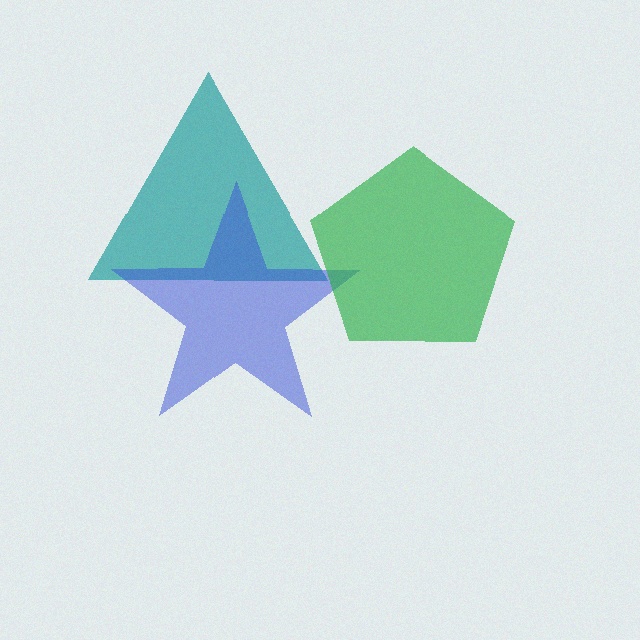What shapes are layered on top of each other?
The layered shapes are: a teal triangle, a blue star, a green pentagon.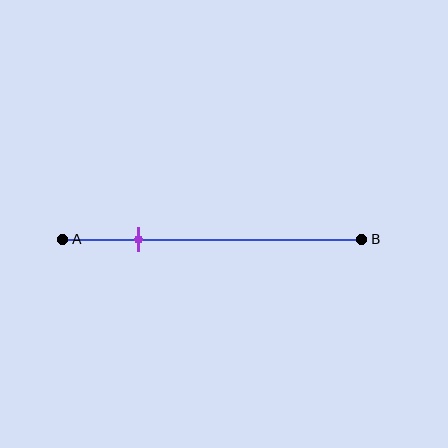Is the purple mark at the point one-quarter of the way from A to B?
Yes, the mark is approximately at the one-quarter point.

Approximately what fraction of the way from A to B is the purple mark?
The purple mark is approximately 25% of the way from A to B.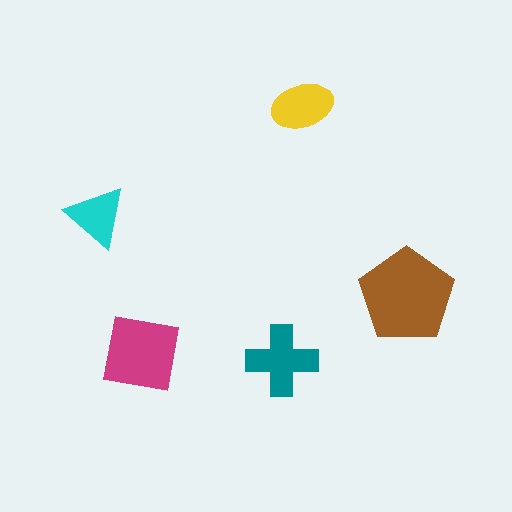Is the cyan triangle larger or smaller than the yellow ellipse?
Smaller.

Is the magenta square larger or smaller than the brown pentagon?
Smaller.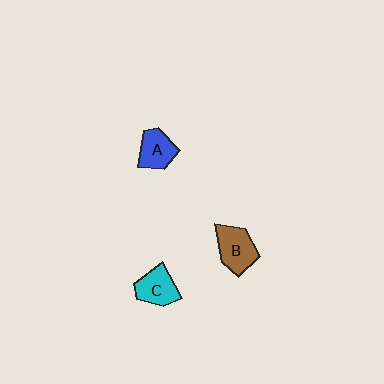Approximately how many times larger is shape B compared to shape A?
Approximately 1.2 times.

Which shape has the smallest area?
Shape A (blue).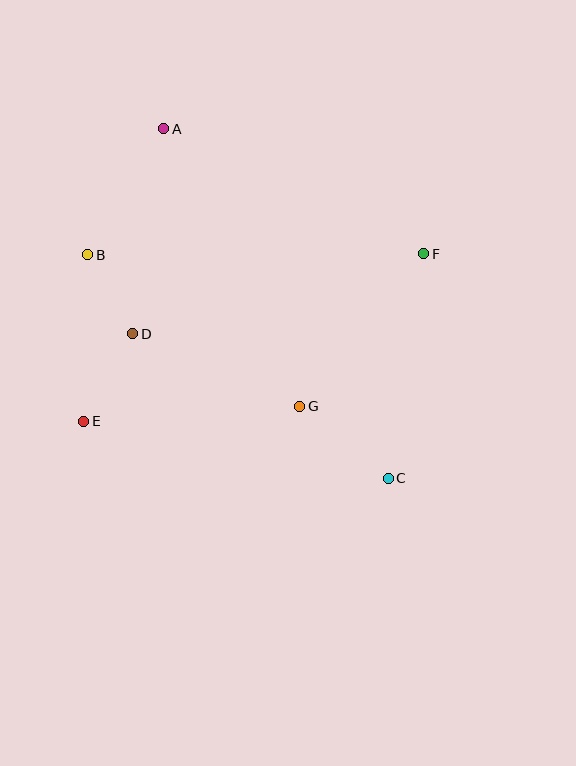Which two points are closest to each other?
Points B and D are closest to each other.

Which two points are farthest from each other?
Points A and C are farthest from each other.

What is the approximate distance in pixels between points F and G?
The distance between F and G is approximately 196 pixels.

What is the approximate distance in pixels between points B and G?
The distance between B and G is approximately 261 pixels.